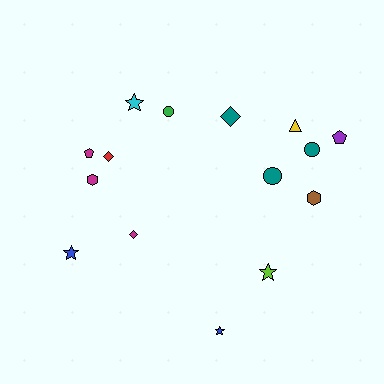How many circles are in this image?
There are 3 circles.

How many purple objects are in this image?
There is 1 purple object.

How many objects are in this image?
There are 15 objects.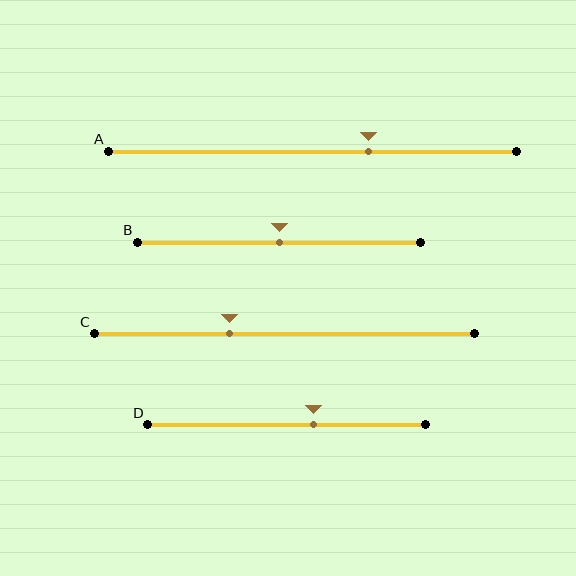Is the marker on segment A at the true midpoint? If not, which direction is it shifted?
No, the marker on segment A is shifted to the right by about 14% of the segment length.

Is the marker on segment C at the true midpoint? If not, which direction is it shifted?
No, the marker on segment C is shifted to the left by about 14% of the segment length.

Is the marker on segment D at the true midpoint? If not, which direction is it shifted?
No, the marker on segment D is shifted to the right by about 10% of the segment length.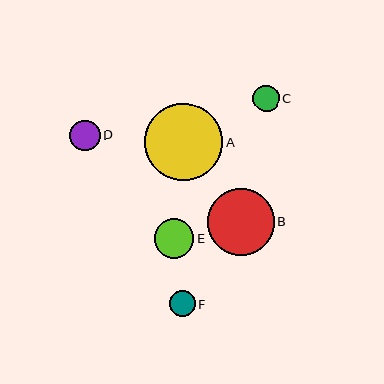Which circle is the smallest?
Circle F is the smallest with a size of approximately 26 pixels.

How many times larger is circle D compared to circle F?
Circle D is approximately 1.2 times the size of circle F.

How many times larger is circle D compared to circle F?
Circle D is approximately 1.2 times the size of circle F.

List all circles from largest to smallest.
From largest to smallest: A, B, E, D, C, F.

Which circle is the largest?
Circle A is the largest with a size of approximately 78 pixels.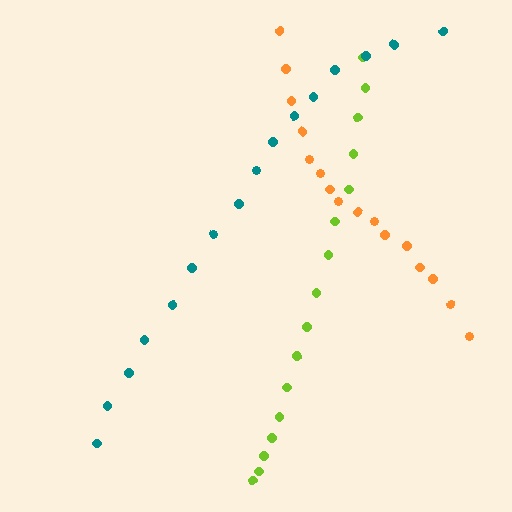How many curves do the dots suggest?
There are 3 distinct paths.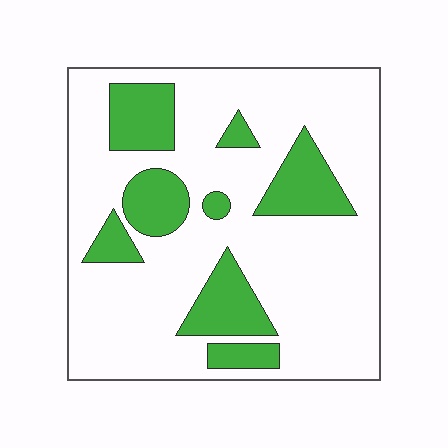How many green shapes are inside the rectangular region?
8.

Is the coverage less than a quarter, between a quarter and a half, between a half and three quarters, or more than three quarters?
Less than a quarter.